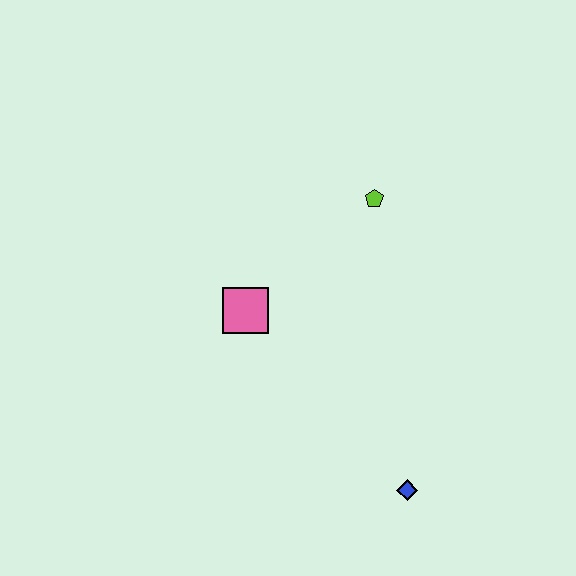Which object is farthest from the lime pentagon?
The blue diamond is farthest from the lime pentagon.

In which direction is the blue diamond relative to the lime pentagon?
The blue diamond is below the lime pentagon.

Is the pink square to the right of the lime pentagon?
No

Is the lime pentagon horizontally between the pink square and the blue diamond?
Yes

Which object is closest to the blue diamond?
The pink square is closest to the blue diamond.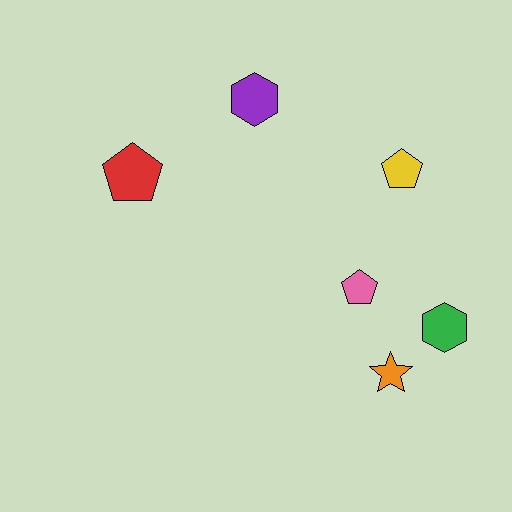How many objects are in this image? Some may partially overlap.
There are 6 objects.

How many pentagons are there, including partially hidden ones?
There are 3 pentagons.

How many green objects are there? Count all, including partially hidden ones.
There is 1 green object.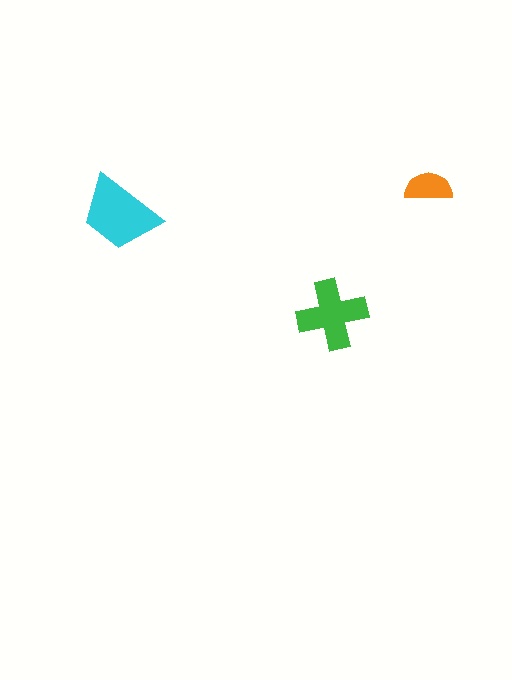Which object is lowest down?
The green cross is bottommost.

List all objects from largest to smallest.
The cyan trapezoid, the green cross, the orange semicircle.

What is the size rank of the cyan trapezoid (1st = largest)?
1st.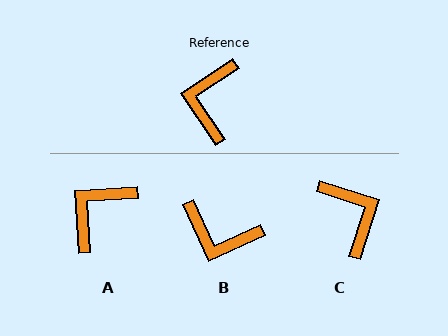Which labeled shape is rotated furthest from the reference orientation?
C, about 142 degrees away.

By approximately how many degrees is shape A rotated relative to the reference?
Approximately 30 degrees clockwise.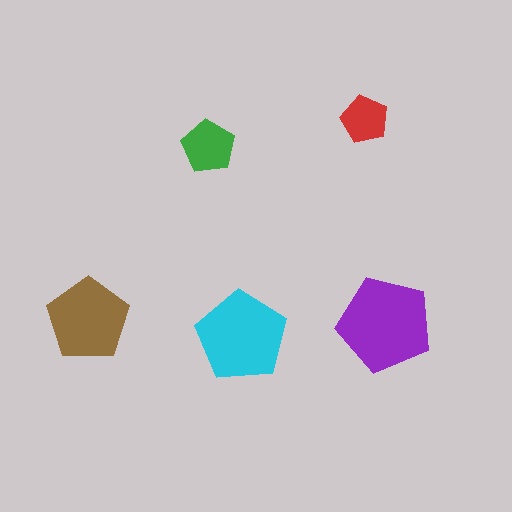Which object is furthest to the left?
The brown pentagon is leftmost.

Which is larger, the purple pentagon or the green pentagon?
The purple one.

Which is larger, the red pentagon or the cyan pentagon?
The cyan one.